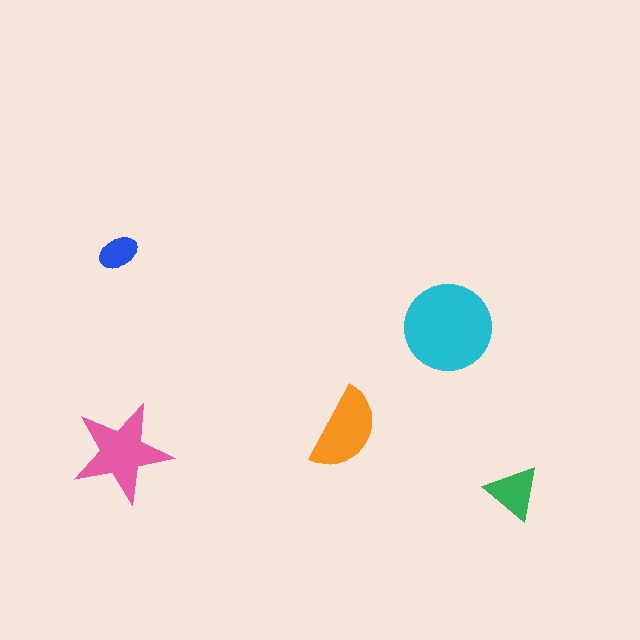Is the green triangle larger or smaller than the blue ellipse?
Larger.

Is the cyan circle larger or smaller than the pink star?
Larger.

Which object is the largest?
The cyan circle.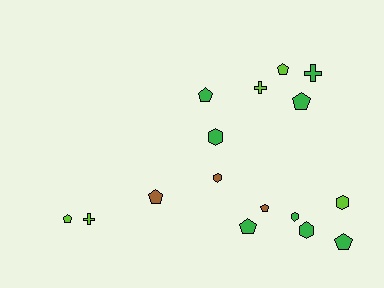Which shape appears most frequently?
Pentagon, with 8 objects.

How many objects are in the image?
There are 16 objects.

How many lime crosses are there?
There are 2 lime crosses.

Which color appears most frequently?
Green, with 8 objects.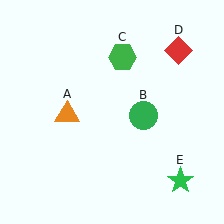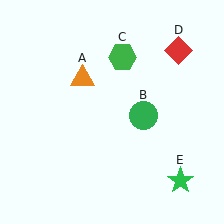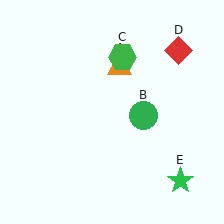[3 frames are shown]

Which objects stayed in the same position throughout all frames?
Green circle (object B) and green hexagon (object C) and red diamond (object D) and green star (object E) remained stationary.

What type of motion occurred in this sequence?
The orange triangle (object A) rotated clockwise around the center of the scene.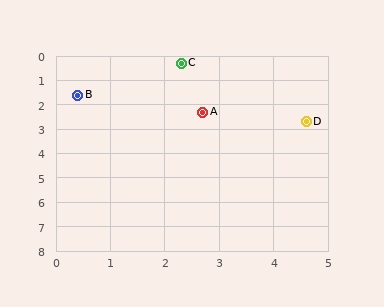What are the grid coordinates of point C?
Point C is at approximately (2.3, 0.3).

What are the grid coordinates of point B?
Point B is at approximately (0.4, 1.6).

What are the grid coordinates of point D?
Point D is at approximately (4.6, 2.7).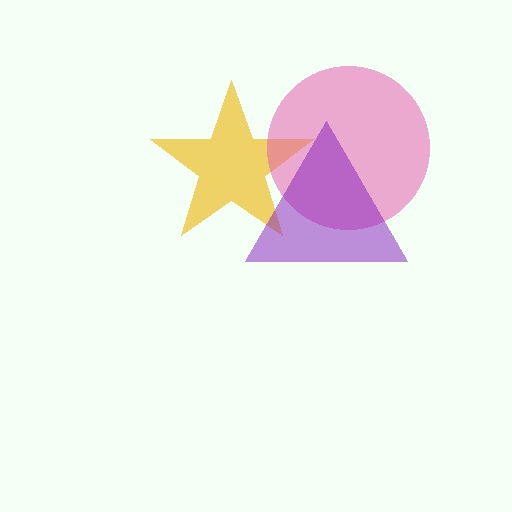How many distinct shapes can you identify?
There are 3 distinct shapes: a yellow star, a pink circle, a purple triangle.